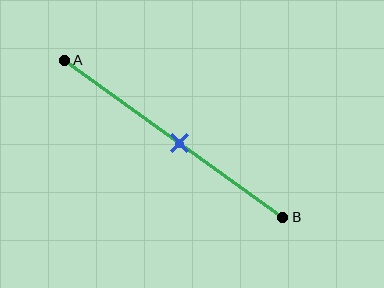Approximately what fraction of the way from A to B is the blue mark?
The blue mark is approximately 55% of the way from A to B.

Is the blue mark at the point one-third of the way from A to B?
No, the mark is at about 55% from A, not at the 33% one-third point.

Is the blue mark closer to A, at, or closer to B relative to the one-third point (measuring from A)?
The blue mark is closer to point B than the one-third point of segment AB.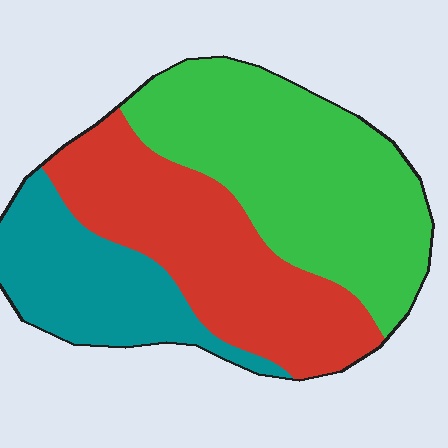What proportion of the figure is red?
Red covers around 35% of the figure.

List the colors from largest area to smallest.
From largest to smallest: green, red, teal.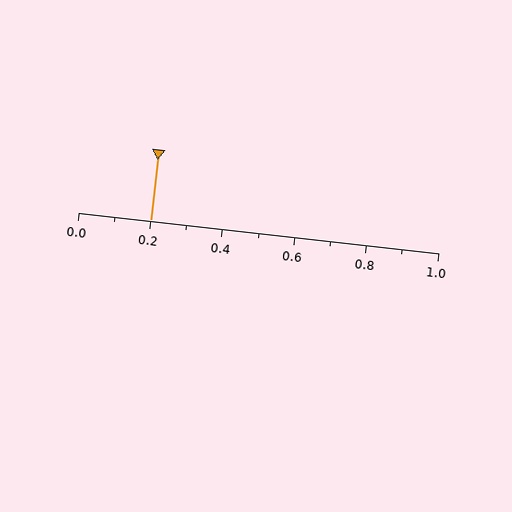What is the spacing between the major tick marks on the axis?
The major ticks are spaced 0.2 apart.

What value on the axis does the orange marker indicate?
The marker indicates approximately 0.2.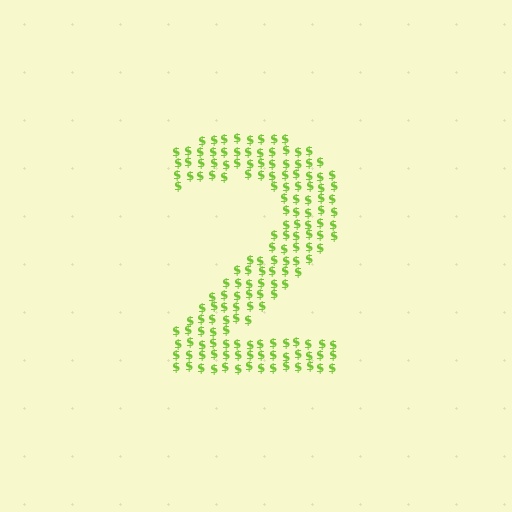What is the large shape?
The large shape is the digit 2.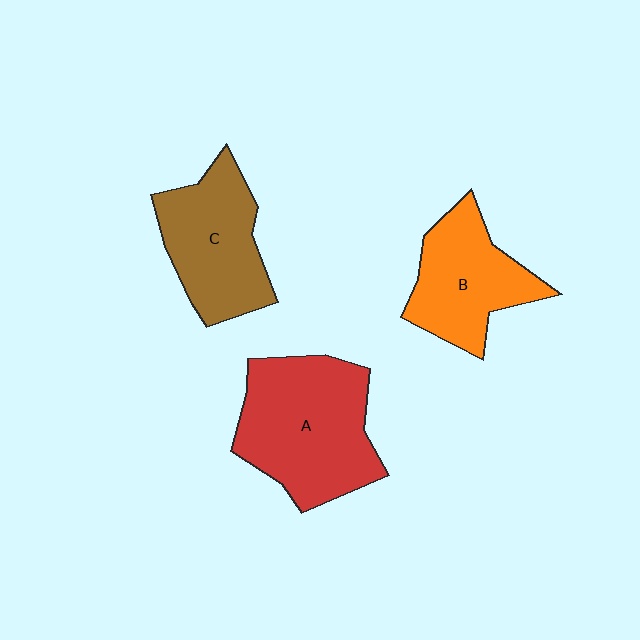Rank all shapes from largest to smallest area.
From largest to smallest: A (red), C (brown), B (orange).